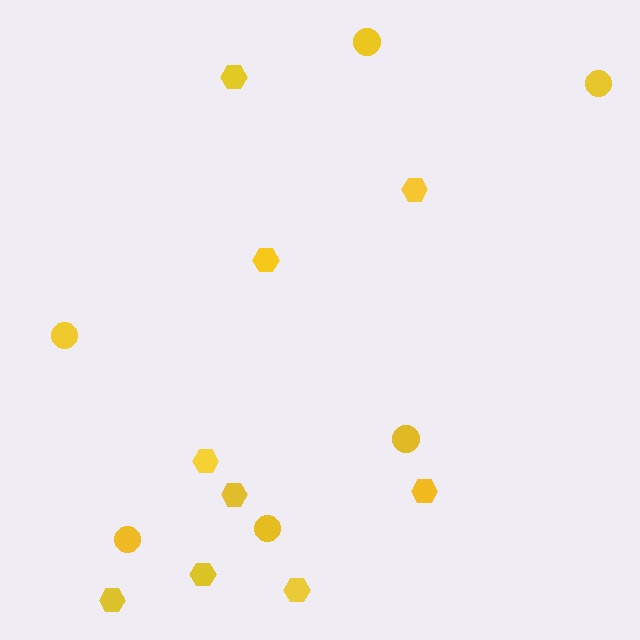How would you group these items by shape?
There are 2 groups: one group of hexagons (9) and one group of circles (6).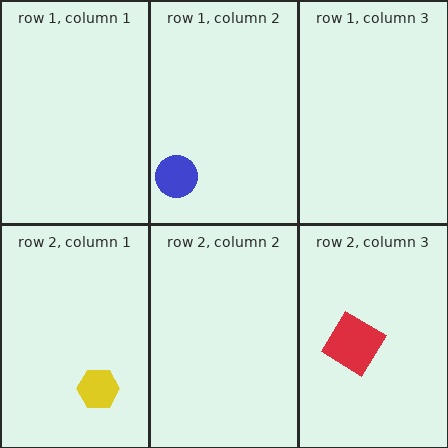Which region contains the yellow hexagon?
The row 2, column 1 region.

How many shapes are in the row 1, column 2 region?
1.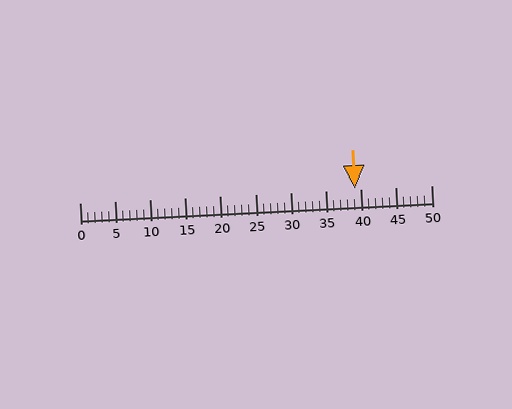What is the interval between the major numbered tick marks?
The major tick marks are spaced 5 units apart.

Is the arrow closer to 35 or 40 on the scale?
The arrow is closer to 40.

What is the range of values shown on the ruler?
The ruler shows values from 0 to 50.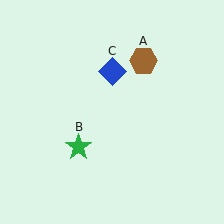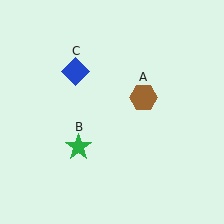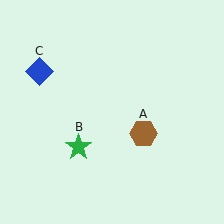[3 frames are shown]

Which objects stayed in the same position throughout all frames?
Green star (object B) remained stationary.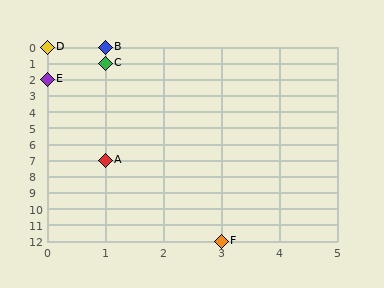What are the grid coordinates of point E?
Point E is at grid coordinates (0, 2).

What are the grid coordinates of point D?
Point D is at grid coordinates (0, 0).